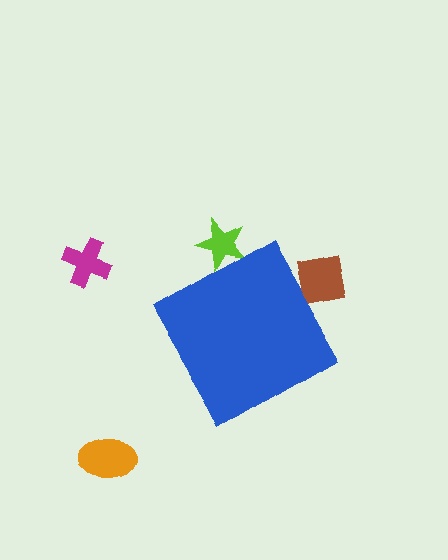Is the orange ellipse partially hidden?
No, the orange ellipse is fully visible.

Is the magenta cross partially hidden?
No, the magenta cross is fully visible.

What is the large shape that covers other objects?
A blue diamond.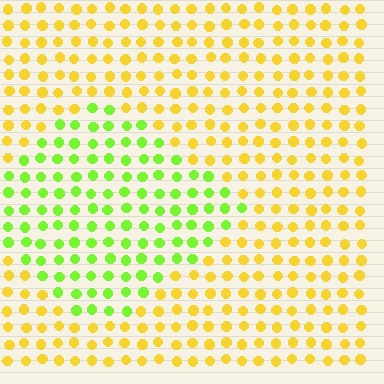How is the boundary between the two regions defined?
The boundary is defined purely by a slight shift in hue (about 49 degrees). Spacing, size, and orientation are identical on both sides.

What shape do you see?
I see a diamond.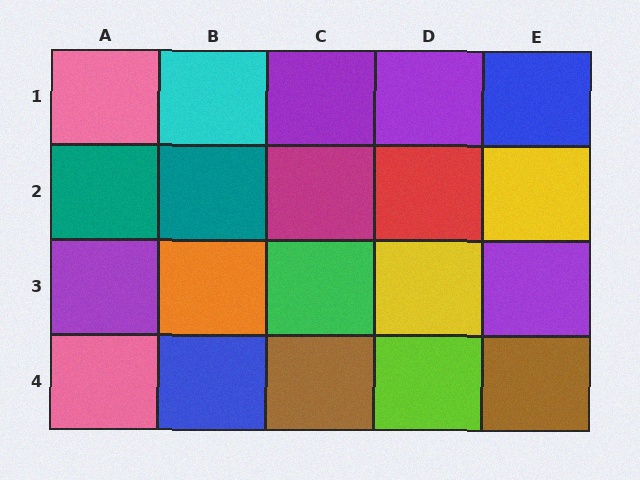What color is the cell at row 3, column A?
Purple.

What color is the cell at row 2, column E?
Yellow.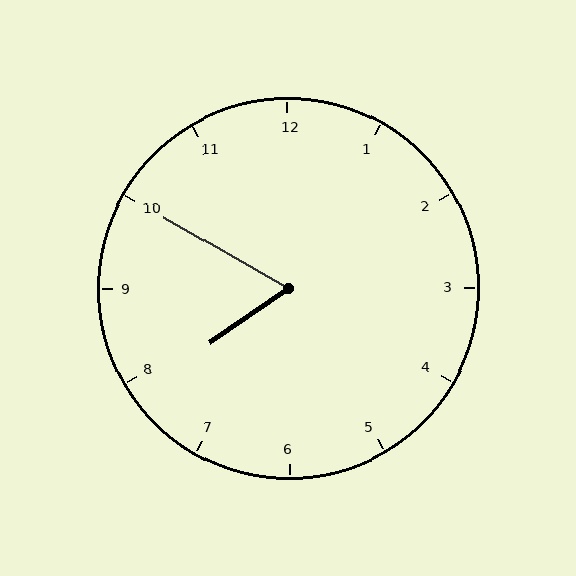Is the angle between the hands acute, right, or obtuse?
It is acute.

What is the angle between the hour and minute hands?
Approximately 65 degrees.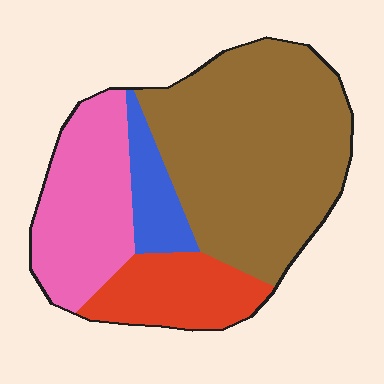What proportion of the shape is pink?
Pink covers 24% of the shape.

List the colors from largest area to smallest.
From largest to smallest: brown, pink, red, blue.